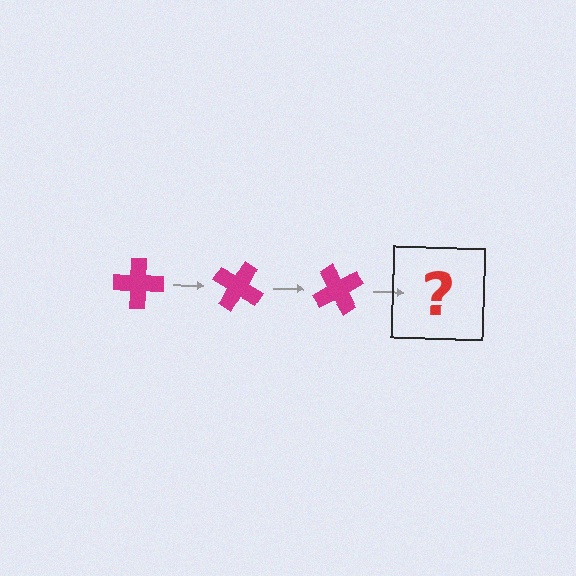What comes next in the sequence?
The next element should be a magenta cross rotated 90 degrees.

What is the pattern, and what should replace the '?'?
The pattern is that the cross rotates 30 degrees each step. The '?' should be a magenta cross rotated 90 degrees.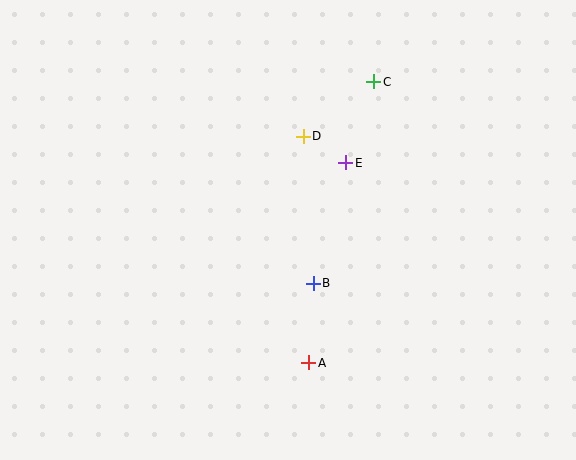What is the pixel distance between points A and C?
The distance between A and C is 289 pixels.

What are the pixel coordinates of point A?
Point A is at (309, 363).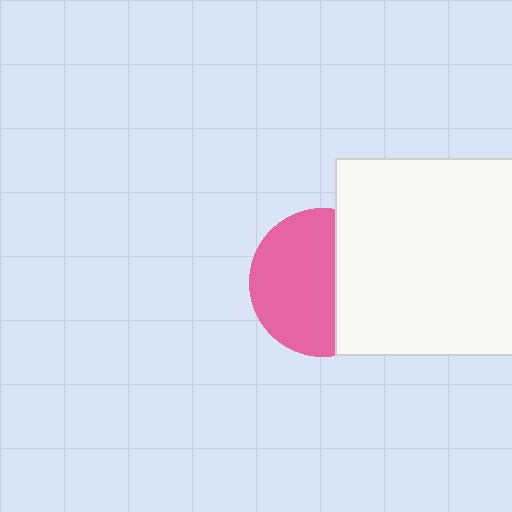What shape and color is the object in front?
The object in front is a white square.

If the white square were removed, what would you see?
You would see the complete pink circle.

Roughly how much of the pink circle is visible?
About half of it is visible (roughly 61%).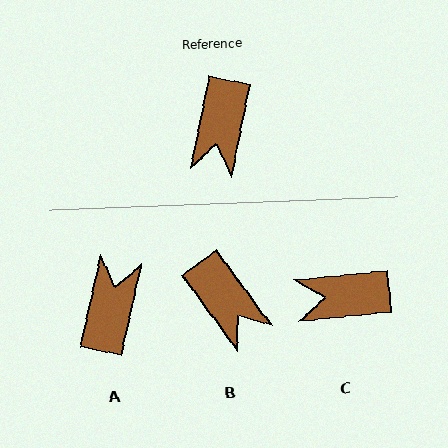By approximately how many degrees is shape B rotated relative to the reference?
Approximately 48 degrees counter-clockwise.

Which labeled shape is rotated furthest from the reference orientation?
A, about 179 degrees away.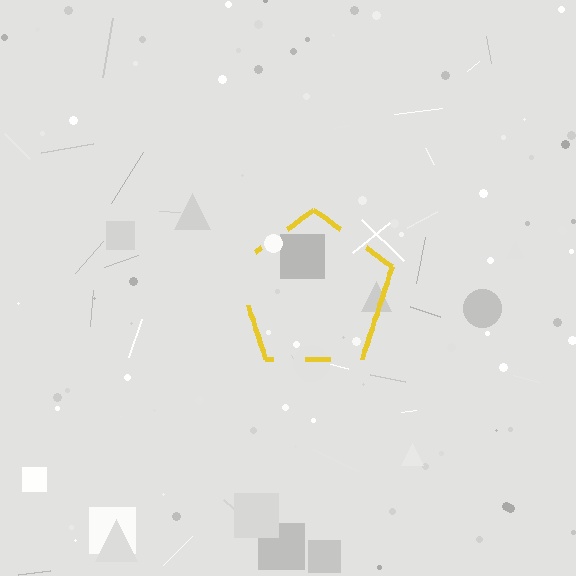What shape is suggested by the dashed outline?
The dashed outline suggests a pentagon.